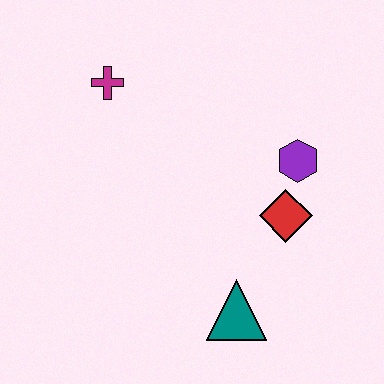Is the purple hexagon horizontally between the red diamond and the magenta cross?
No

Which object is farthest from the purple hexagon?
The magenta cross is farthest from the purple hexagon.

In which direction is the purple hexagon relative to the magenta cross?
The purple hexagon is to the right of the magenta cross.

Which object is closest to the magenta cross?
The purple hexagon is closest to the magenta cross.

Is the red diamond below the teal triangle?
No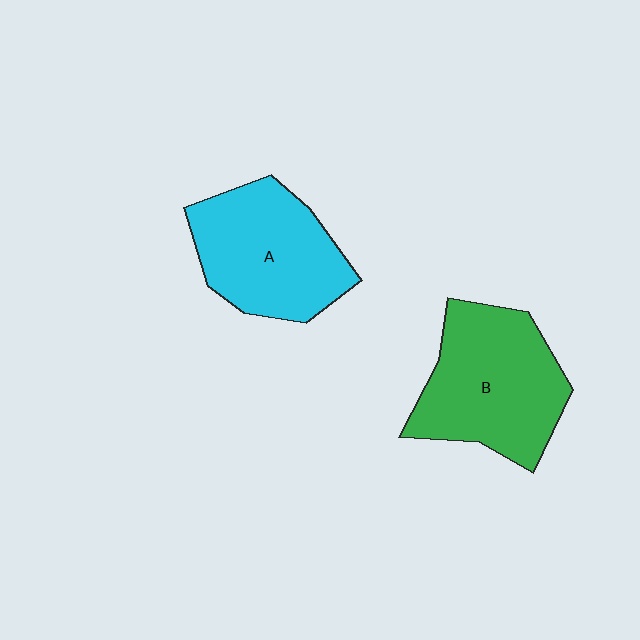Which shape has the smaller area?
Shape A (cyan).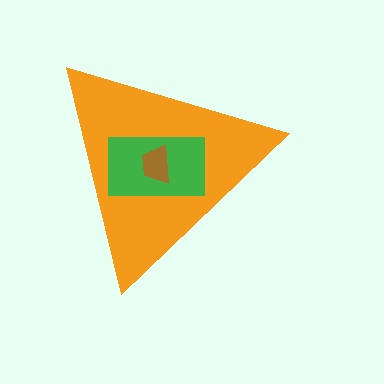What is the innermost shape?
The brown trapezoid.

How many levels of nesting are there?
3.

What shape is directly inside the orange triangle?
The green rectangle.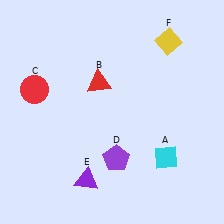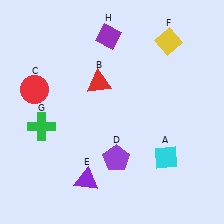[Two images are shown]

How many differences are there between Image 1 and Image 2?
There are 2 differences between the two images.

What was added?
A green cross (G), a purple diamond (H) were added in Image 2.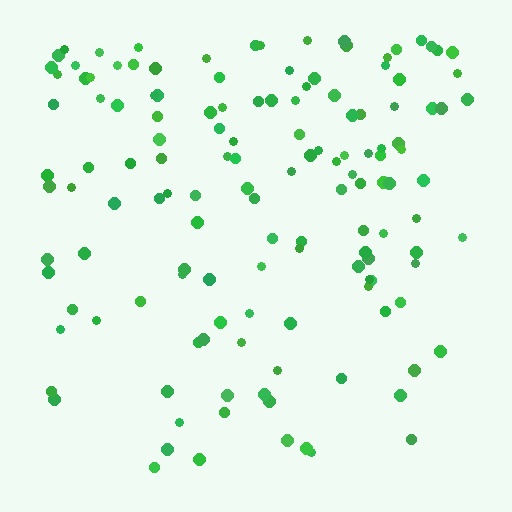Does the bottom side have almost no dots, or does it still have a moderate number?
Still a moderate number, just noticeably fewer than the top.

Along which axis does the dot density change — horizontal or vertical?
Vertical.